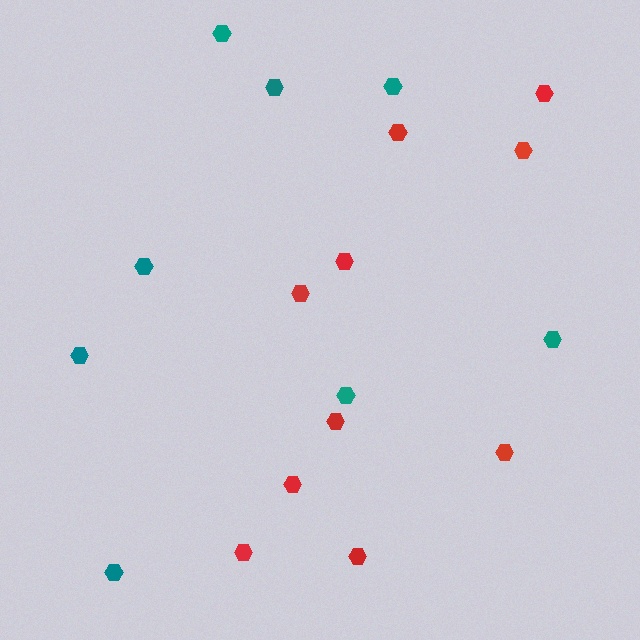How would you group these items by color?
There are 2 groups: one group of red hexagons (10) and one group of teal hexagons (8).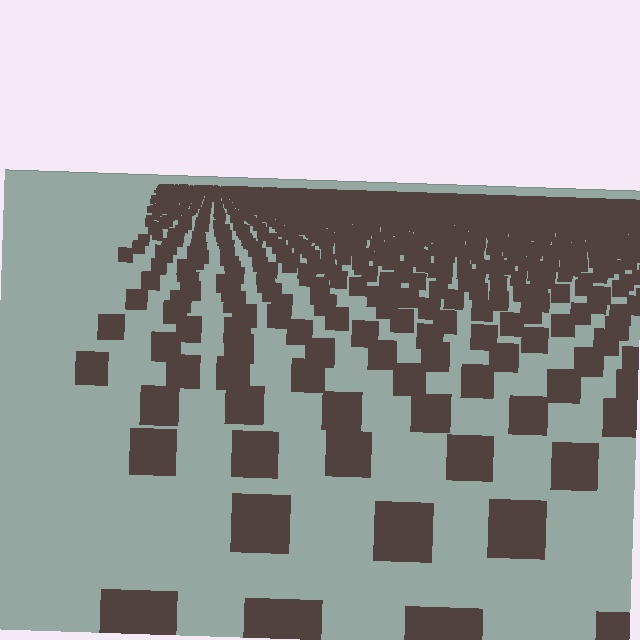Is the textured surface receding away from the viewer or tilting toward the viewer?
The surface is receding away from the viewer. Texture elements get smaller and denser toward the top.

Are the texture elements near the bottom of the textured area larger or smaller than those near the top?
Larger. Near the bottom, elements are closer to the viewer and appear at a bigger on-screen size.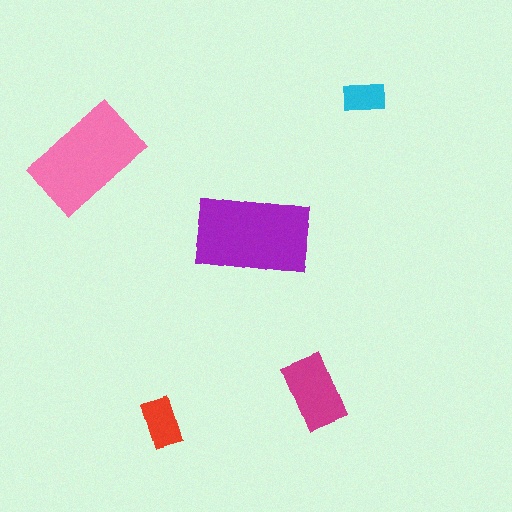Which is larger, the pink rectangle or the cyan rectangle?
The pink one.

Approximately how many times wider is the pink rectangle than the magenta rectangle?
About 1.5 times wider.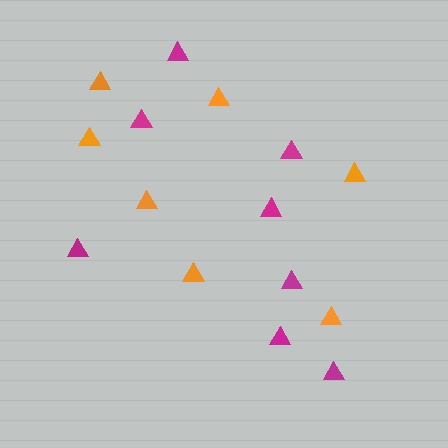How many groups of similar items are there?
There are 2 groups: one group of magenta triangles (8) and one group of orange triangles (7).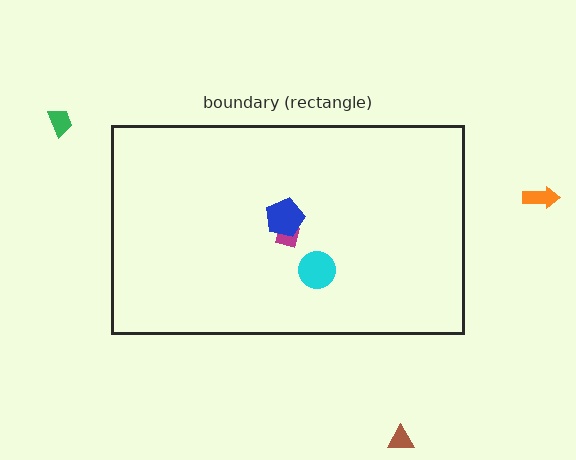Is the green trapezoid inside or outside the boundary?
Outside.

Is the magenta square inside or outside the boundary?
Inside.